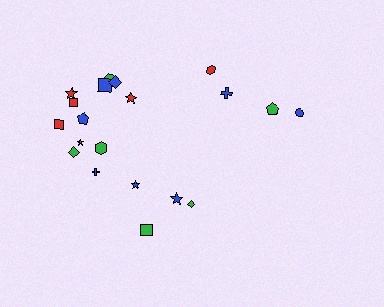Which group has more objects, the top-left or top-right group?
The top-left group.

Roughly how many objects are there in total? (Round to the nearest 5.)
Roughly 20 objects in total.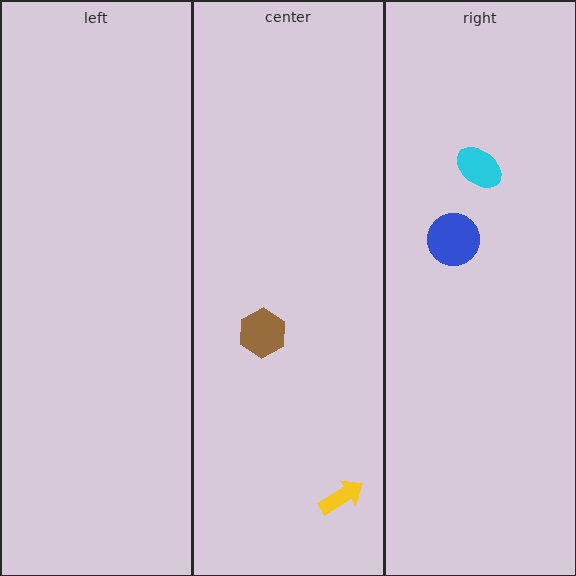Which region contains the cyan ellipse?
The right region.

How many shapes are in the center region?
2.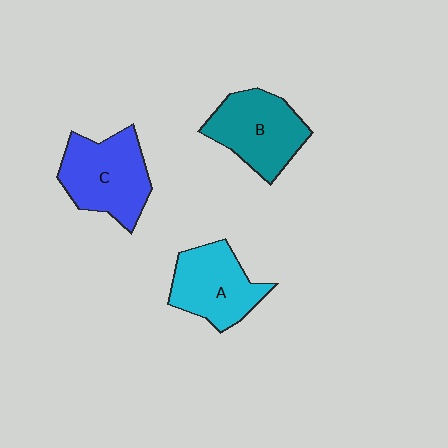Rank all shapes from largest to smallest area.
From largest to smallest: C (blue), B (teal), A (cyan).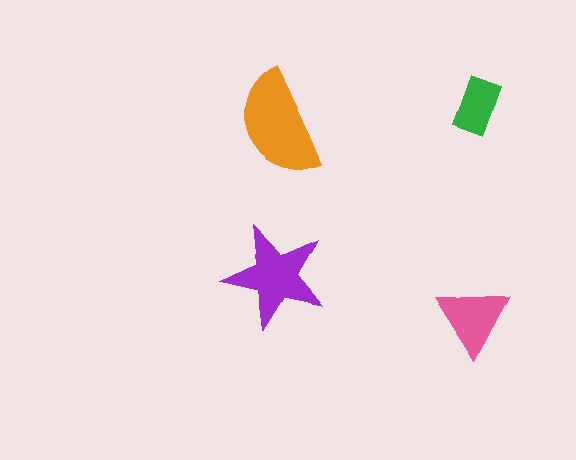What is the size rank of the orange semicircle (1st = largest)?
1st.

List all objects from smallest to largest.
The green rectangle, the pink triangle, the purple star, the orange semicircle.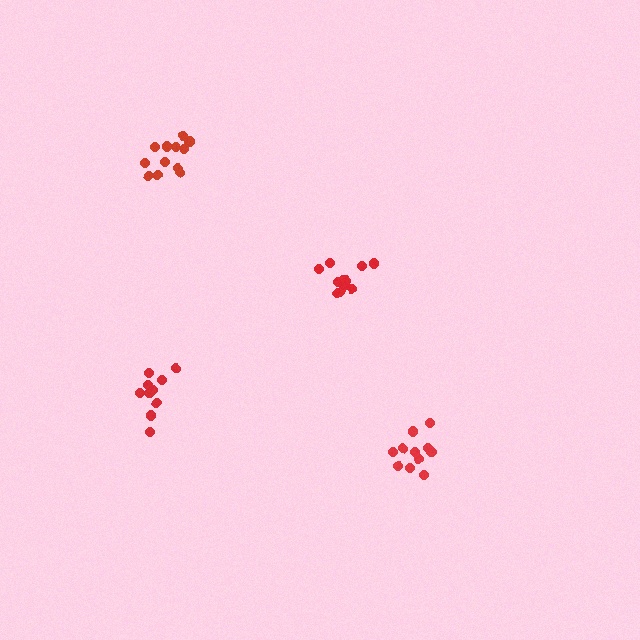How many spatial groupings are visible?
There are 4 spatial groupings.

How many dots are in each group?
Group 1: 10 dots, Group 2: 12 dots, Group 3: 11 dots, Group 4: 11 dots (44 total).